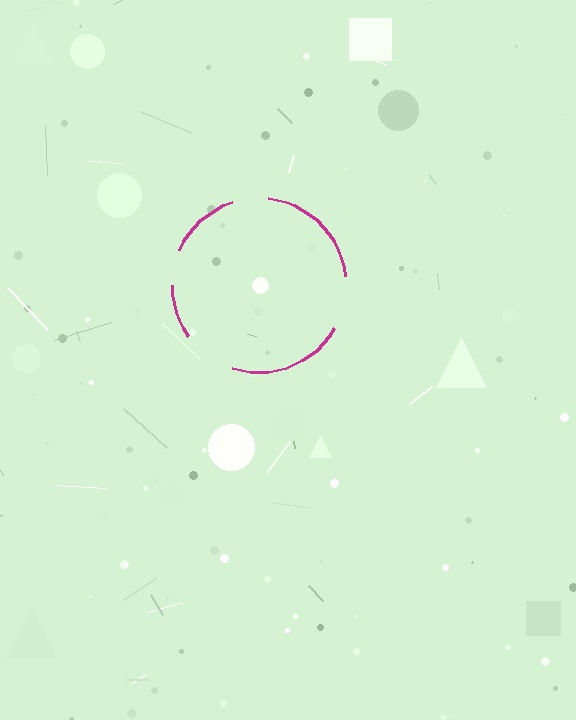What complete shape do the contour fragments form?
The contour fragments form a circle.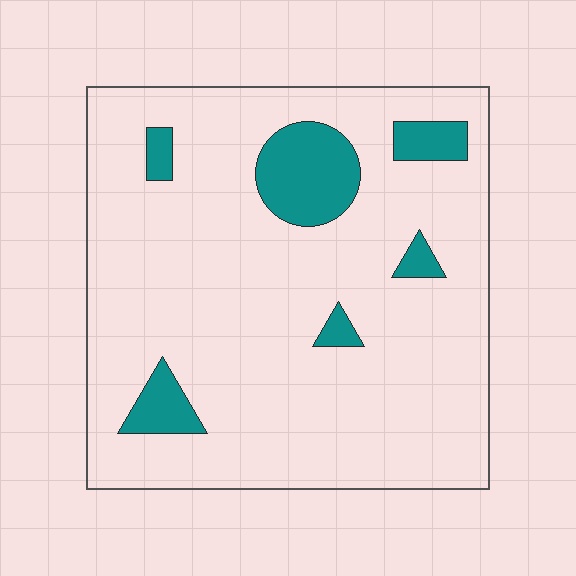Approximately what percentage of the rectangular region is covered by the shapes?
Approximately 10%.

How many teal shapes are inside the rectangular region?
6.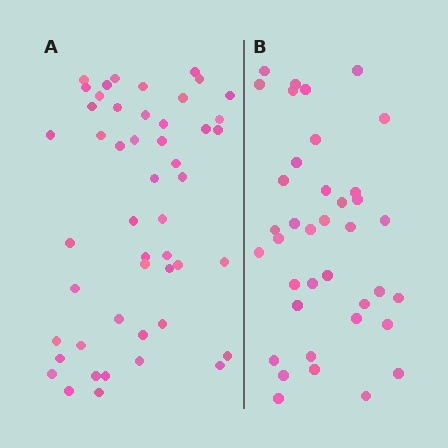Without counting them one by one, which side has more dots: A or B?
Region A (the left region) has more dots.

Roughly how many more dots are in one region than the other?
Region A has roughly 12 or so more dots than region B.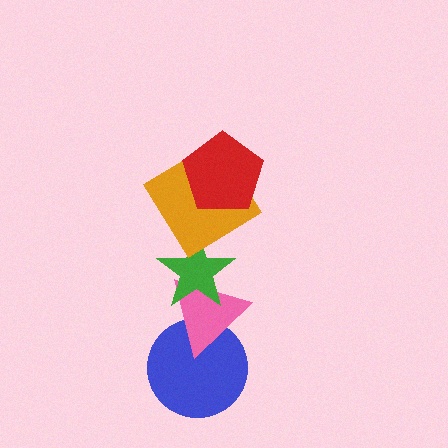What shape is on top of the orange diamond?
The red pentagon is on top of the orange diamond.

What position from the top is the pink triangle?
The pink triangle is 4th from the top.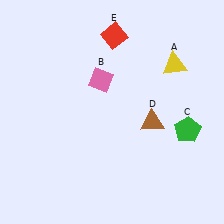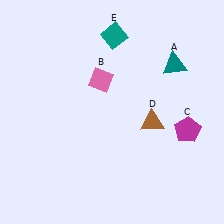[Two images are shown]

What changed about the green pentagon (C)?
In Image 1, C is green. In Image 2, it changed to magenta.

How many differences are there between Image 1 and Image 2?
There are 3 differences between the two images.